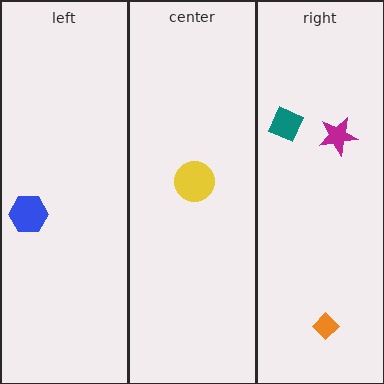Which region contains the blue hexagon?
The left region.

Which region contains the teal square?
The right region.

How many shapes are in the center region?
1.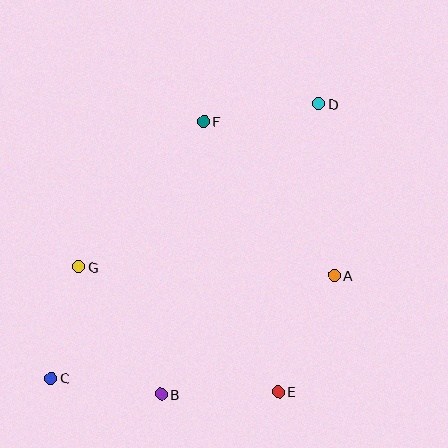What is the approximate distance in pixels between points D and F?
The distance between D and F is approximately 117 pixels.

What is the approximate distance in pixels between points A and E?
The distance between A and E is approximately 129 pixels.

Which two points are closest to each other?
Points B and C are closest to each other.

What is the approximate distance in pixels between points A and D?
The distance between A and D is approximately 172 pixels.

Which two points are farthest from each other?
Points C and D are farthest from each other.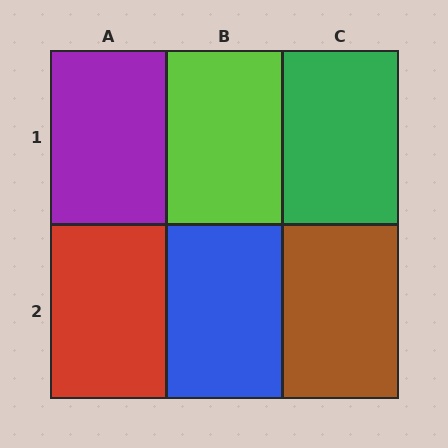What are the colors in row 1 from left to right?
Purple, lime, green.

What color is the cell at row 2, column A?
Red.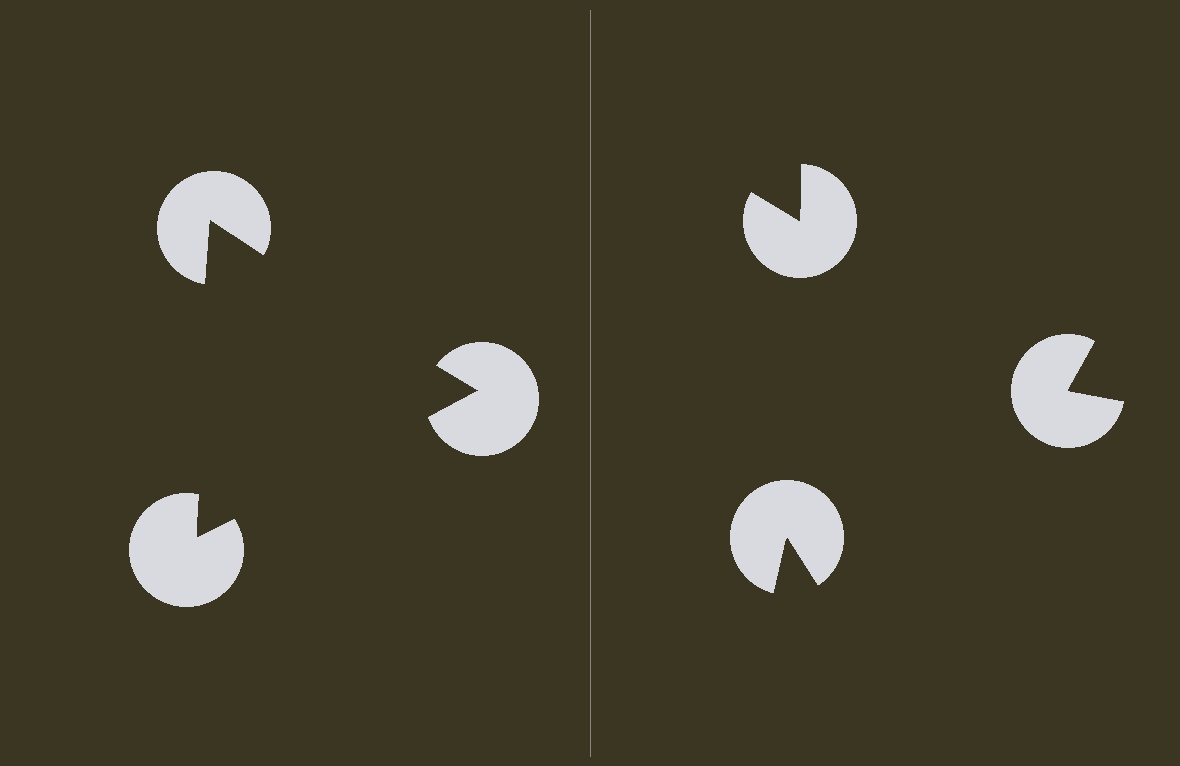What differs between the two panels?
The pac-man discs are positioned identically on both sides; only the wedge orientations differ. On the left they align to a triangle; on the right they are misaligned.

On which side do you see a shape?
An illusory triangle appears on the left side. On the right side the wedge cuts are rotated, so no coherent shape forms.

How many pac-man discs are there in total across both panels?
6 — 3 on each side.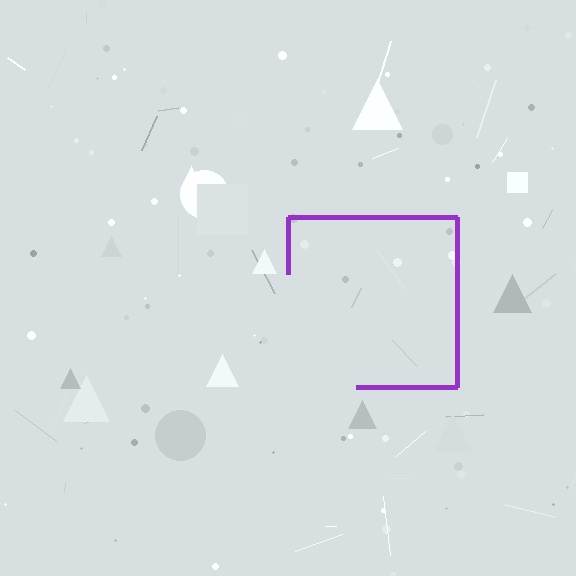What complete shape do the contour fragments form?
The contour fragments form a square.